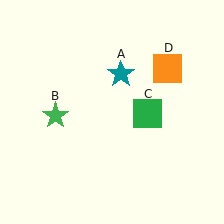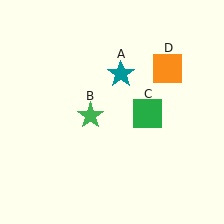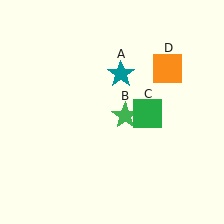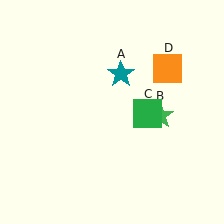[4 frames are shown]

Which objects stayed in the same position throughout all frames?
Teal star (object A) and green square (object C) and orange square (object D) remained stationary.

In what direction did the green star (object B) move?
The green star (object B) moved right.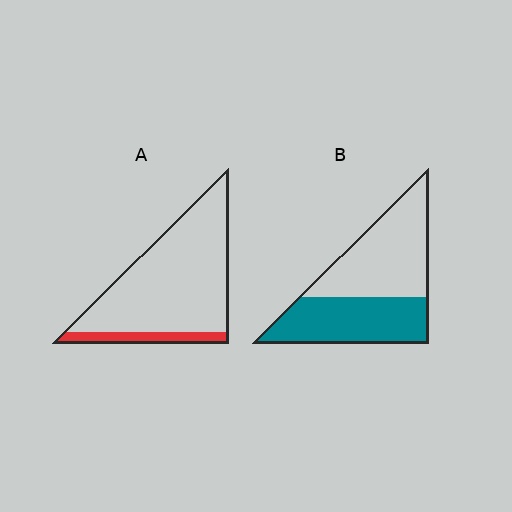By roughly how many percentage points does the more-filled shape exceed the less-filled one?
By roughly 35 percentage points (B over A).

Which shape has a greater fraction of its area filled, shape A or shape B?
Shape B.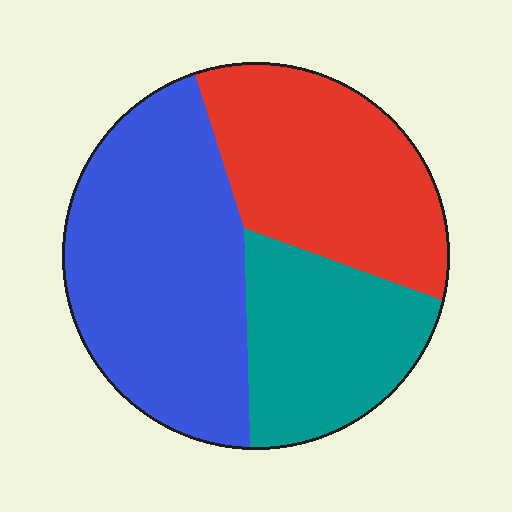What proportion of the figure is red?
Red takes up about one third (1/3) of the figure.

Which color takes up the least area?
Teal, at roughly 25%.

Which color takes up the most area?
Blue, at roughly 45%.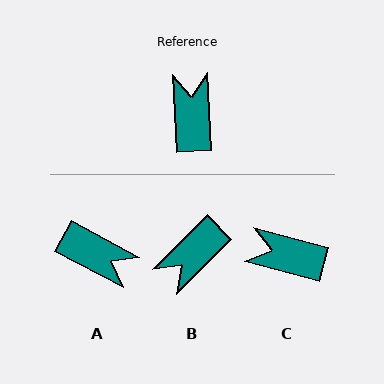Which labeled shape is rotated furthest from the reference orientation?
B, about 132 degrees away.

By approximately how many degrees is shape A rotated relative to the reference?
Approximately 121 degrees clockwise.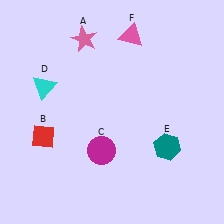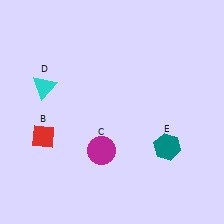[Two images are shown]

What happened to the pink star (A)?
The pink star (A) was removed in Image 2. It was in the top-left area of Image 1.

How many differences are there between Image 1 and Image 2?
There are 2 differences between the two images.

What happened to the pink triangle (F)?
The pink triangle (F) was removed in Image 2. It was in the top-right area of Image 1.